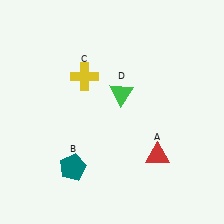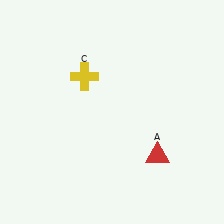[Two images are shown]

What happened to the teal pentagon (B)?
The teal pentagon (B) was removed in Image 2. It was in the bottom-left area of Image 1.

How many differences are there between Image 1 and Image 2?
There are 2 differences between the two images.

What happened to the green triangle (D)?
The green triangle (D) was removed in Image 2. It was in the top-right area of Image 1.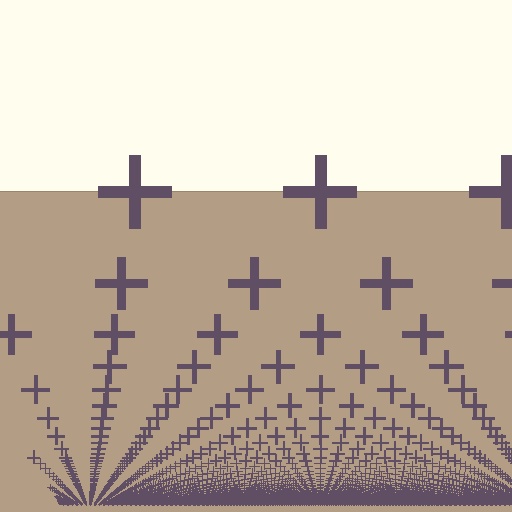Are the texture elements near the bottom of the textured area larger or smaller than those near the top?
Smaller. The gradient is inverted — elements near the bottom are smaller and denser.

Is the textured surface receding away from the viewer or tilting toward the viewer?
The surface appears to tilt toward the viewer. Texture elements get larger and sparser toward the top.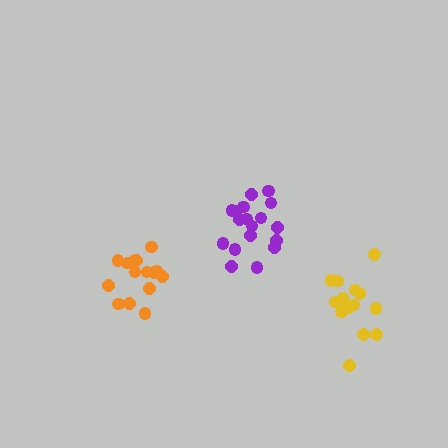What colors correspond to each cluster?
The clusters are colored: purple, orange, yellow.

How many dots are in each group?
Group 1: 18 dots, Group 2: 15 dots, Group 3: 14 dots (47 total).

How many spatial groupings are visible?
There are 3 spatial groupings.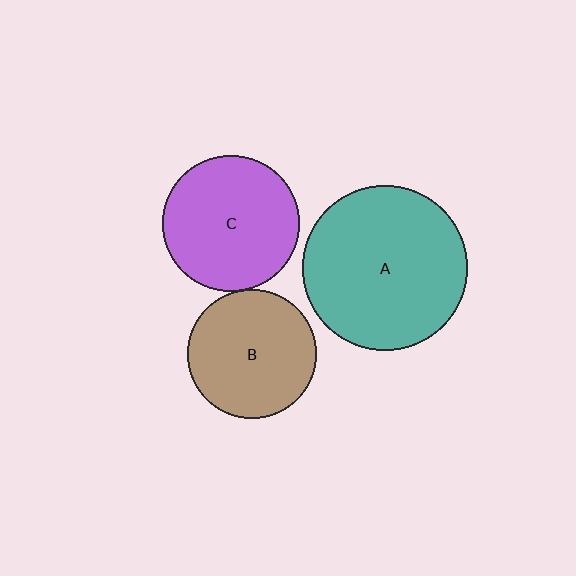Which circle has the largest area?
Circle A (teal).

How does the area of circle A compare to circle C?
Approximately 1.5 times.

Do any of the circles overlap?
No, none of the circles overlap.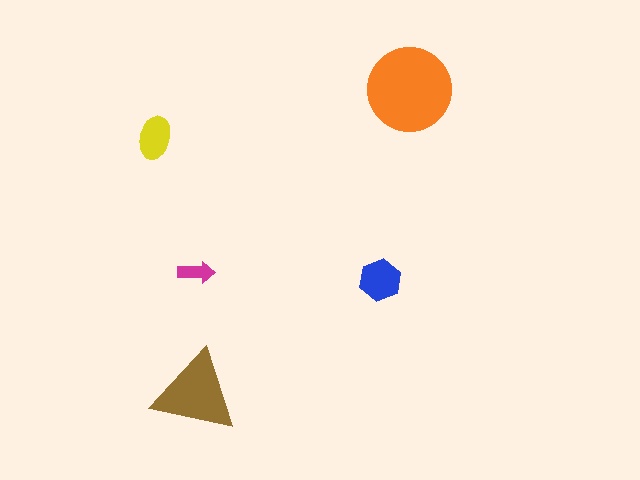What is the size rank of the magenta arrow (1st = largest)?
5th.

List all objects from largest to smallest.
The orange circle, the brown triangle, the blue hexagon, the yellow ellipse, the magenta arrow.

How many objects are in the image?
There are 5 objects in the image.